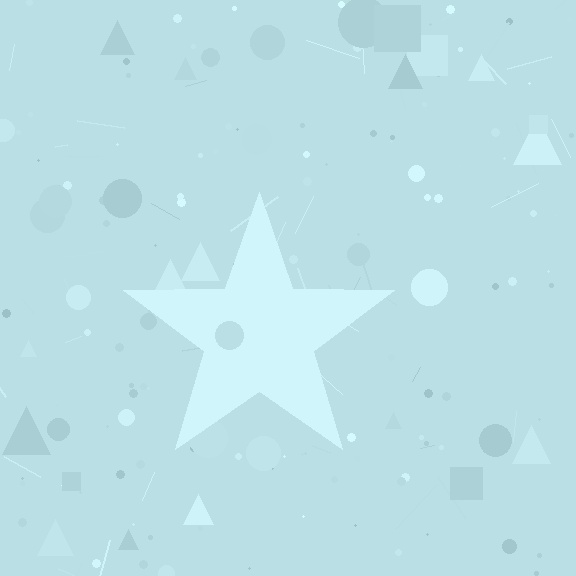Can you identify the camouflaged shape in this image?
The camouflaged shape is a star.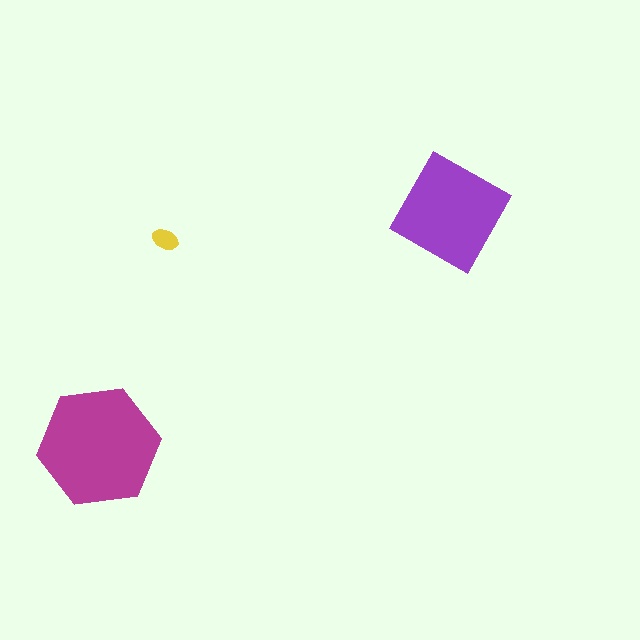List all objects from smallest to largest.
The yellow ellipse, the purple diamond, the magenta hexagon.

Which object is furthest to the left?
The magenta hexagon is leftmost.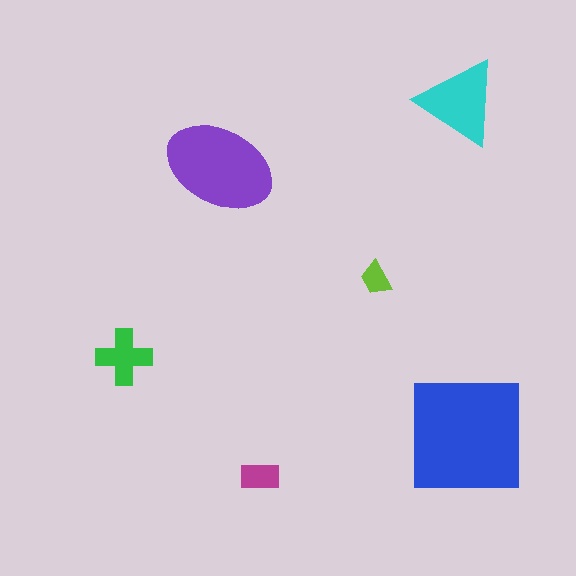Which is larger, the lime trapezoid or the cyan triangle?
The cyan triangle.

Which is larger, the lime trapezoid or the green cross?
The green cross.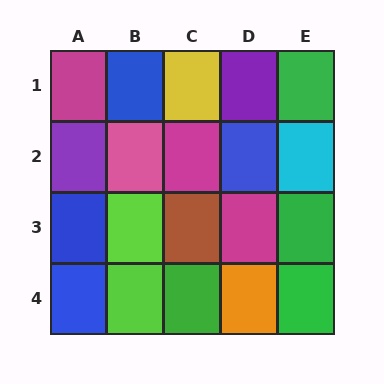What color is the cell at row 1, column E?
Green.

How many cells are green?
4 cells are green.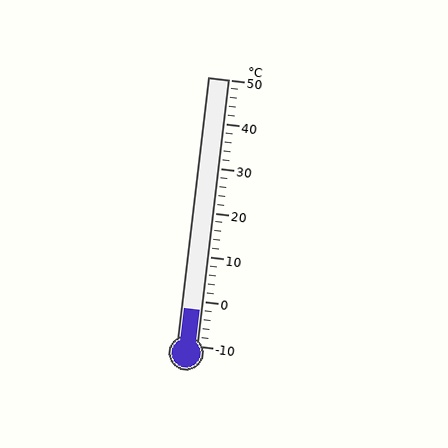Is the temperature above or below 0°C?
The temperature is below 0°C.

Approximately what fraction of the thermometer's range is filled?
The thermometer is filled to approximately 15% of its range.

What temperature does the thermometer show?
The thermometer shows approximately -2°C.